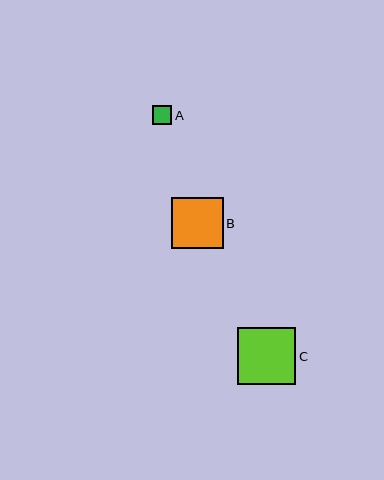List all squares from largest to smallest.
From largest to smallest: C, B, A.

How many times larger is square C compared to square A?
Square C is approximately 3.0 times the size of square A.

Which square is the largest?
Square C is the largest with a size of approximately 58 pixels.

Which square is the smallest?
Square A is the smallest with a size of approximately 19 pixels.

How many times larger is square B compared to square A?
Square B is approximately 2.7 times the size of square A.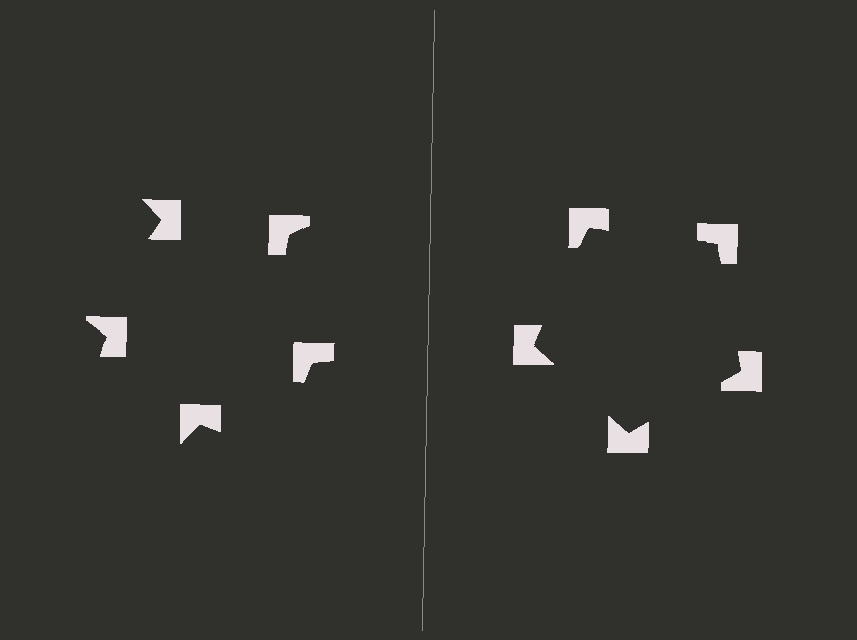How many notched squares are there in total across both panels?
10 — 5 on each side.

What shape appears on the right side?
An illusory pentagon.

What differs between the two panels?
The notched squares are positioned identically on both sides; only the wedge orientations differ. On the right they align to a pentagon; on the left they are misaligned.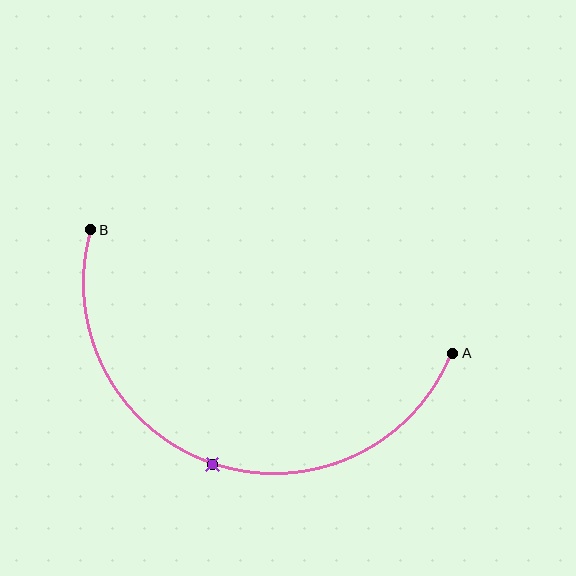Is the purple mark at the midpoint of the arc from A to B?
Yes. The purple mark lies on the arc at equal arc-length from both A and B — it is the arc midpoint.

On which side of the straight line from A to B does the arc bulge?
The arc bulges below the straight line connecting A and B.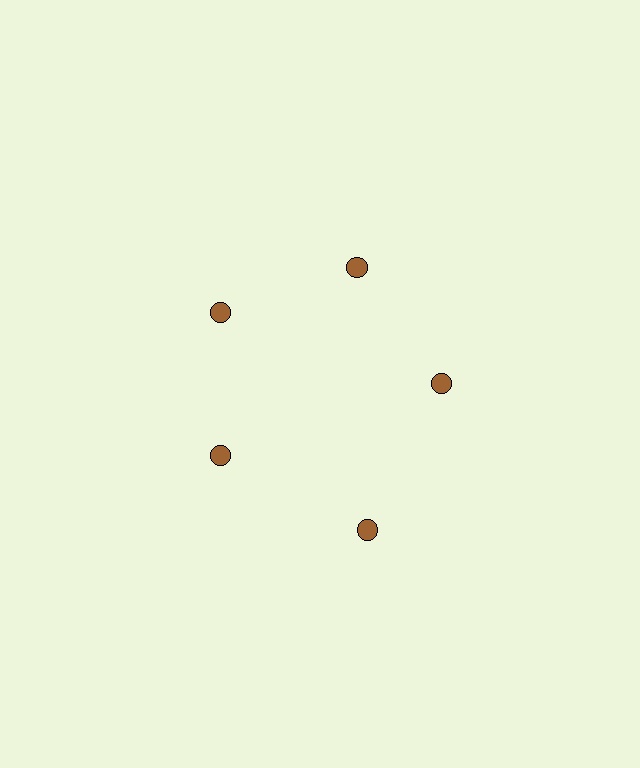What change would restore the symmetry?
The symmetry would be restored by moving it inward, back onto the ring so that all 5 circles sit at equal angles and equal distance from the center.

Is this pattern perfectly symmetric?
No. The 5 brown circles are arranged in a ring, but one element near the 5 o'clock position is pushed outward from the center, breaking the 5-fold rotational symmetry.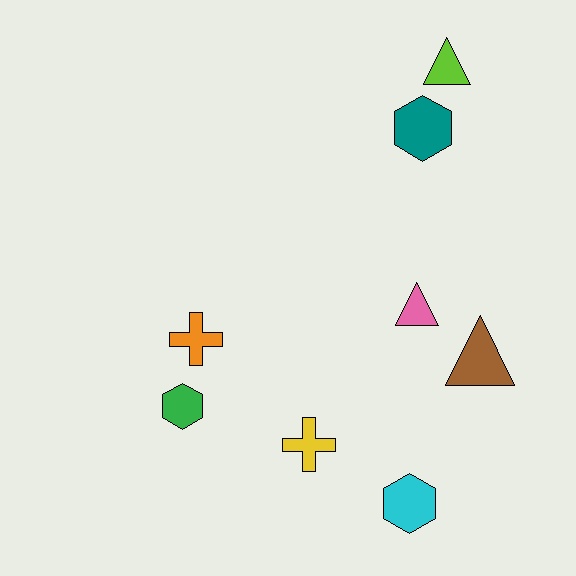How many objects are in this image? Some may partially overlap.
There are 8 objects.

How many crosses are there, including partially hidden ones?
There are 2 crosses.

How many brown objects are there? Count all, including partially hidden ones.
There is 1 brown object.